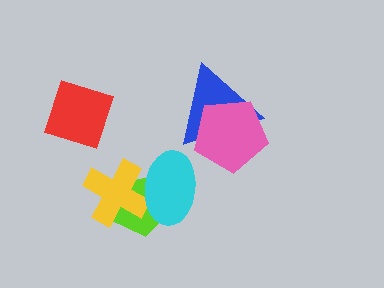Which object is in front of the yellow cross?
The cyan ellipse is in front of the yellow cross.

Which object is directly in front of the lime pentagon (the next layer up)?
The yellow cross is directly in front of the lime pentagon.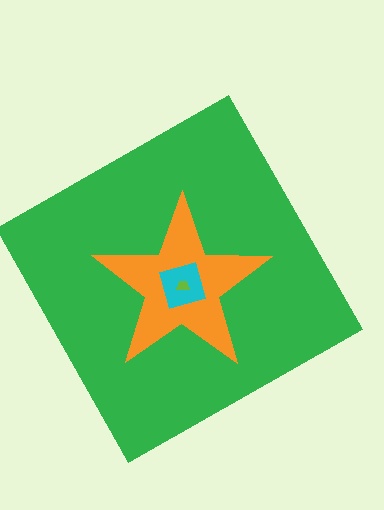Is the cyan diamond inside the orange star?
Yes.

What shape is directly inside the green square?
The orange star.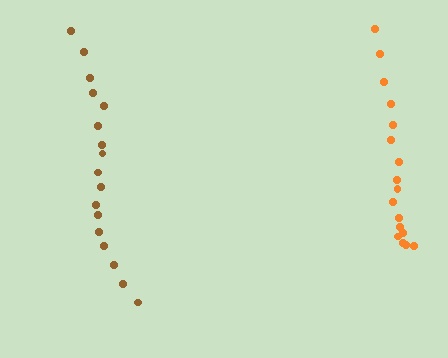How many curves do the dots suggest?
There are 2 distinct paths.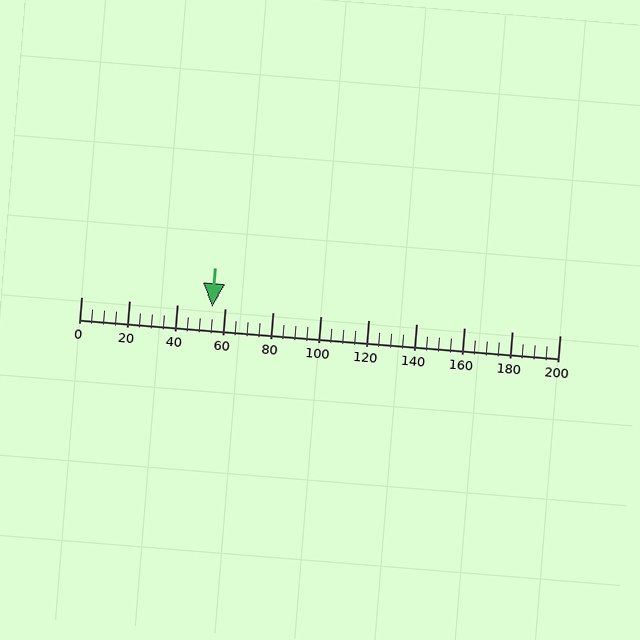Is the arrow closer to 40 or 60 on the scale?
The arrow is closer to 60.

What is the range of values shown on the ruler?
The ruler shows values from 0 to 200.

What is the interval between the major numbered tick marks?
The major tick marks are spaced 20 units apart.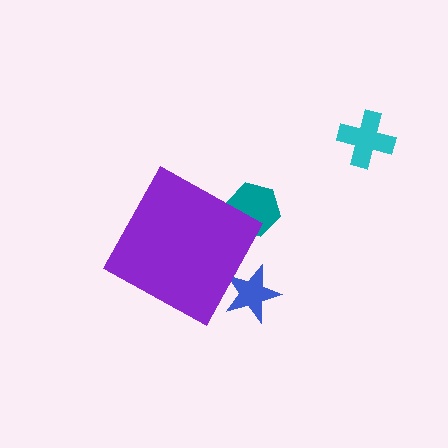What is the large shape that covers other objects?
A purple diamond.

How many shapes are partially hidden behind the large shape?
2 shapes are partially hidden.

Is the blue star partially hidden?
Yes, the blue star is partially hidden behind the purple diamond.